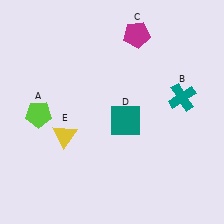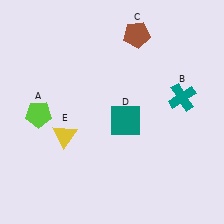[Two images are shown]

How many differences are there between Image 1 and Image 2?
There is 1 difference between the two images.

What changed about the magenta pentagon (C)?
In Image 1, C is magenta. In Image 2, it changed to brown.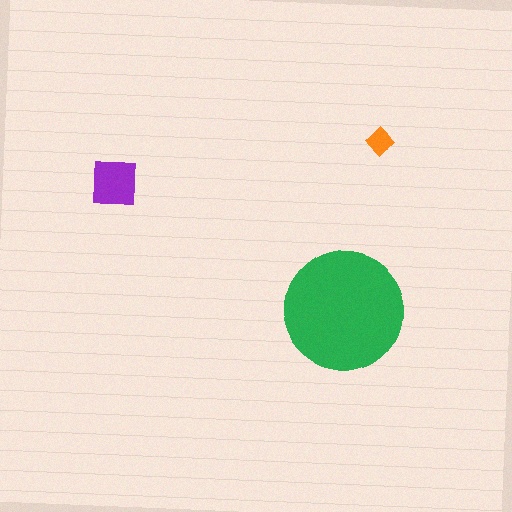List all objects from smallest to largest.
The orange diamond, the purple square, the green circle.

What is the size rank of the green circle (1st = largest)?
1st.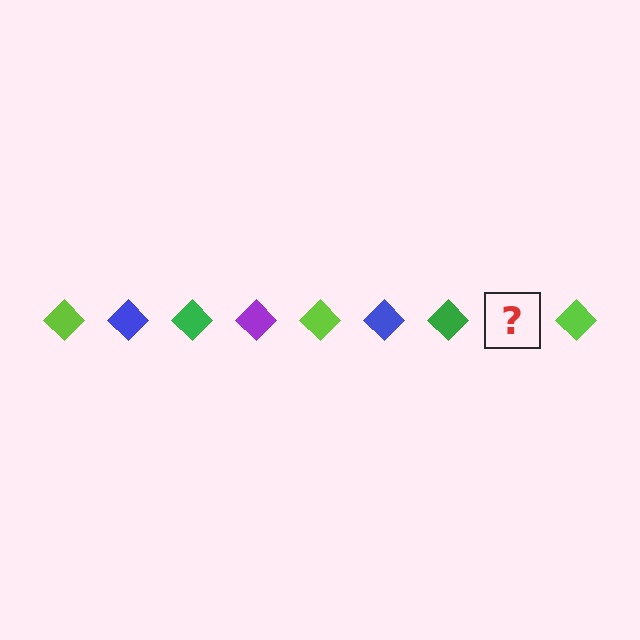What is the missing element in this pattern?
The missing element is a purple diamond.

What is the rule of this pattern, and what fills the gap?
The rule is that the pattern cycles through lime, blue, green, purple diamonds. The gap should be filled with a purple diamond.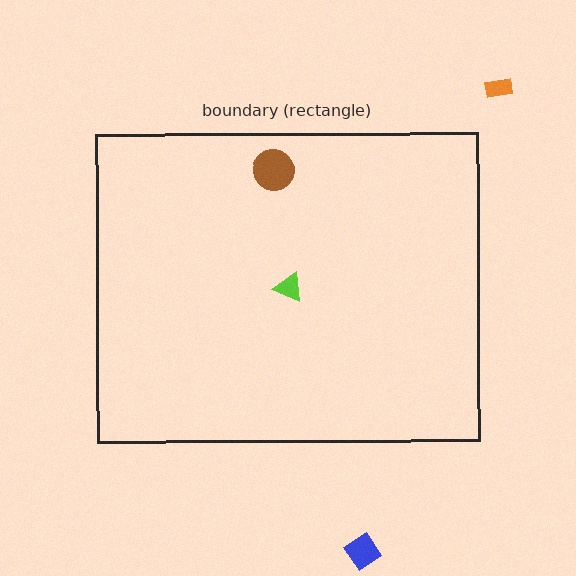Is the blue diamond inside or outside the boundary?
Outside.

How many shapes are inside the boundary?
2 inside, 2 outside.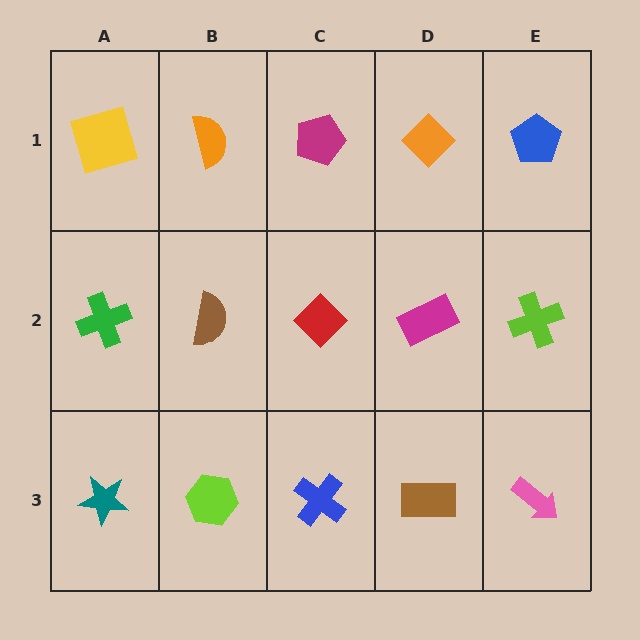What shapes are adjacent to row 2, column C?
A magenta pentagon (row 1, column C), a blue cross (row 3, column C), a brown semicircle (row 2, column B), a magenta rectangle (row 2, column D).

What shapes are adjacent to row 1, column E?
A lime cross (row 2, column E), an orange diamond (row 1, column D).